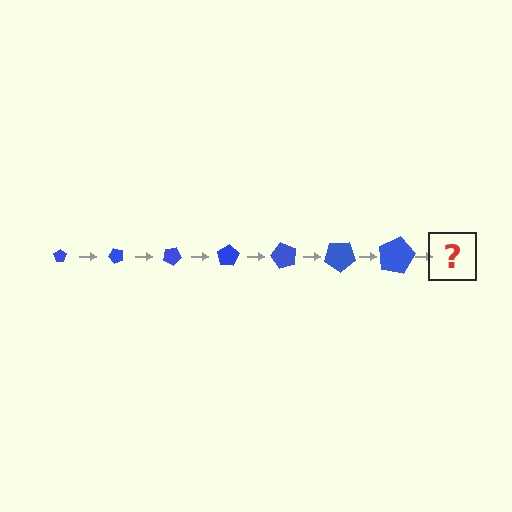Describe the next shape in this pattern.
It should be a pentagon, larger than the previous one and rotated 350 degrees from the start.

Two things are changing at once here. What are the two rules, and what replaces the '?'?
The two rules are that the pentagon grows larger each step and it rotates 50 degrees each step. The '?' should be a pentagon, larger than the previous one and rotated 350 degrees from the start.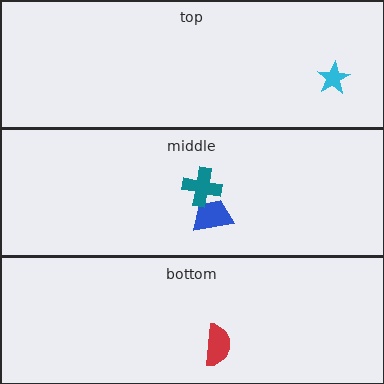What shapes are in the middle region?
The blue trapezoid, the teal cross.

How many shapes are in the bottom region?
1.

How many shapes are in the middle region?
2.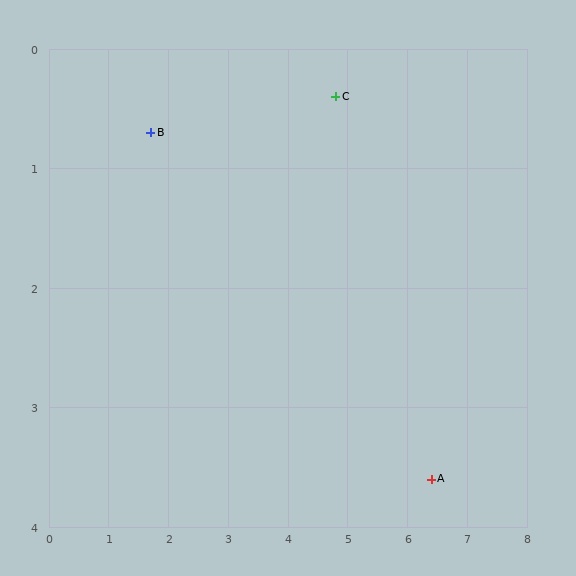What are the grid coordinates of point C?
Point C is at approximately (4.8, 0.4).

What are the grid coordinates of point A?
Point A is at approximately (6.4, 3.6).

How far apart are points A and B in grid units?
Points A and B are about 5.5 grid units apart.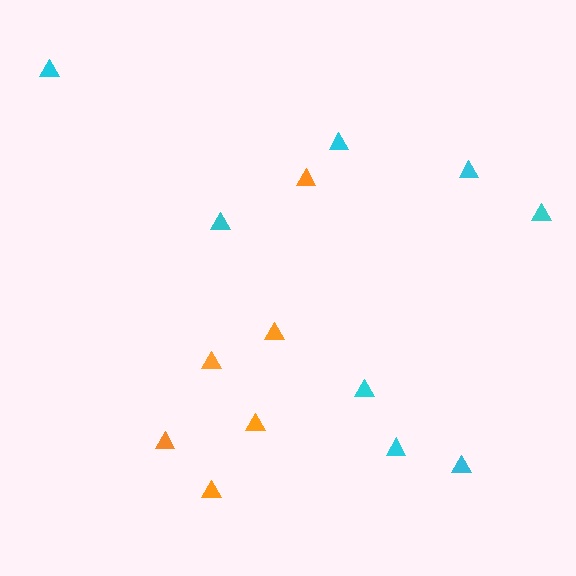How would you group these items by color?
There are 2 groups: one group of orange triangles (6) and one group of cyan triangles (8).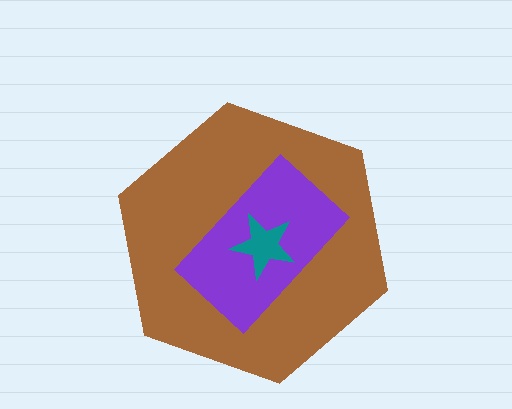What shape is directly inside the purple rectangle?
The teal star.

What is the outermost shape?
The brown hexagon.